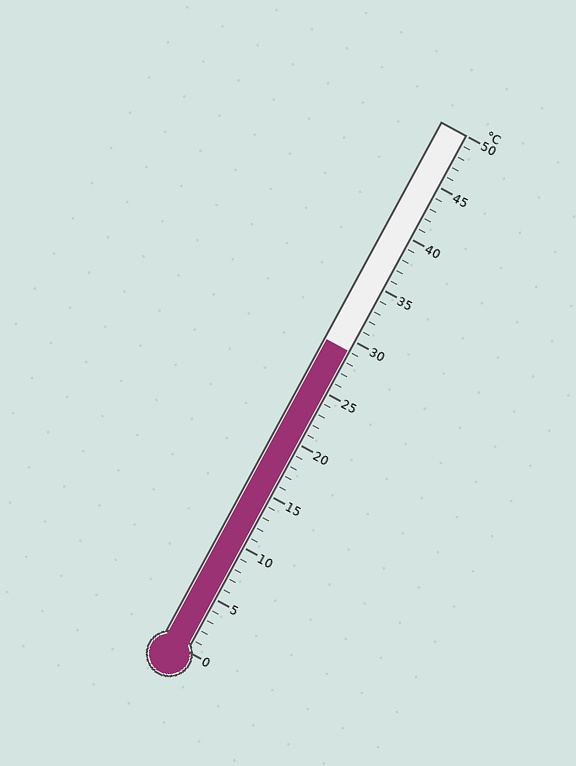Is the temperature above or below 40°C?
The temperature is below 40°C.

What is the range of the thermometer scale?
The thermometer scale ranges from 0°C to 50°C.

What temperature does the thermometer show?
The thermometer shows approximately 29°C.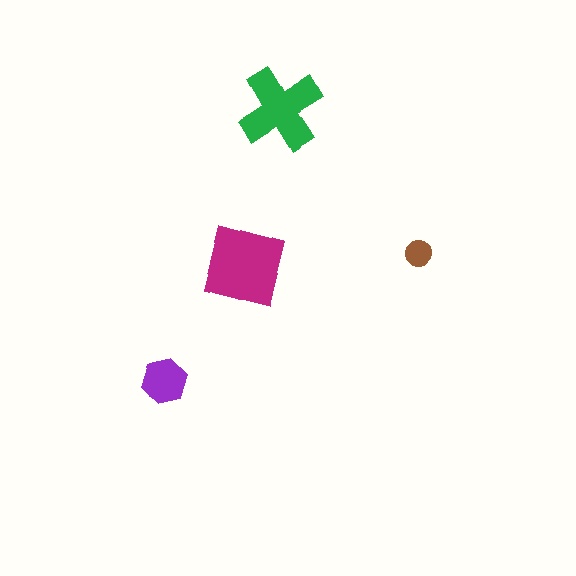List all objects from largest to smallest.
The magenta square, the green cross, the purple hexagon, the brown circle.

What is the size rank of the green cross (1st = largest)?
2nd.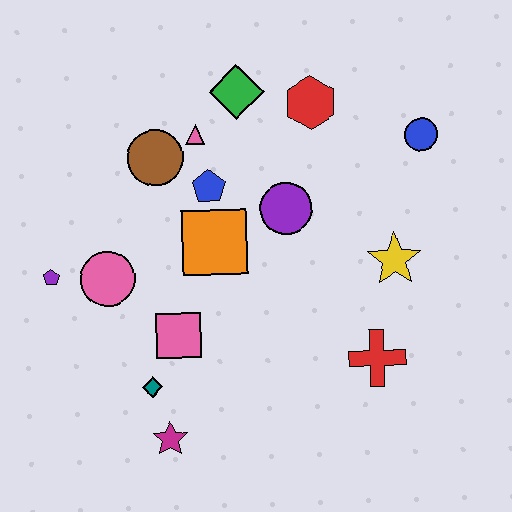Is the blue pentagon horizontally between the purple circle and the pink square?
Yes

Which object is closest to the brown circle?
The pink triangle is closest to the brown circle.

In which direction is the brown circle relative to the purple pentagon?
The brown circle is above the purple pentagon.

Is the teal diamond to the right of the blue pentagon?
No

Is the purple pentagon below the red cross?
No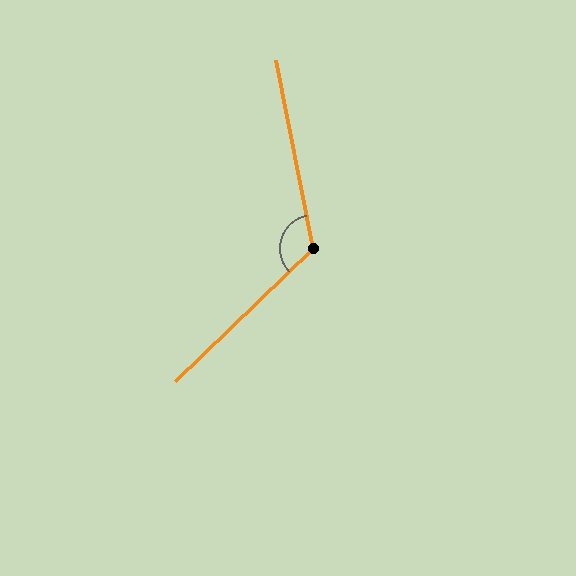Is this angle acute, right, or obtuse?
It is obtuse.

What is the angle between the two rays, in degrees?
Approximately 123 degrees.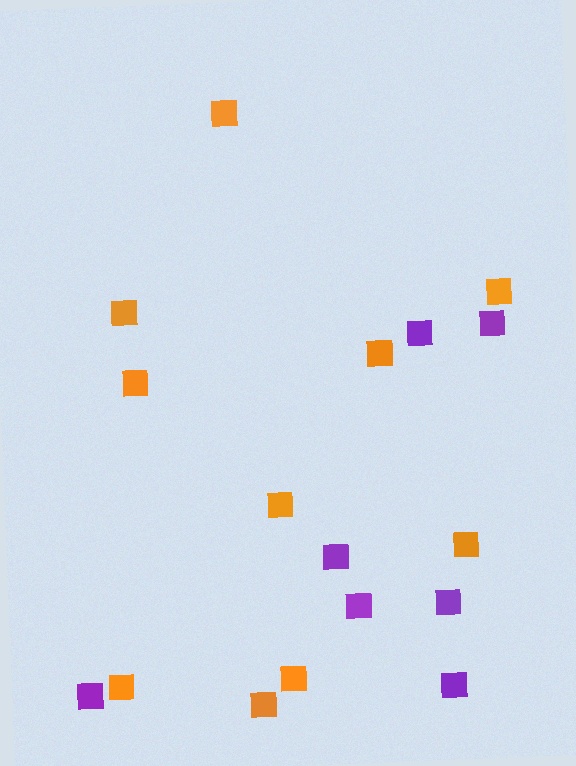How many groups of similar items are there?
There are 2 groups: one group of purple squares (7) and one group of orange squares (10).